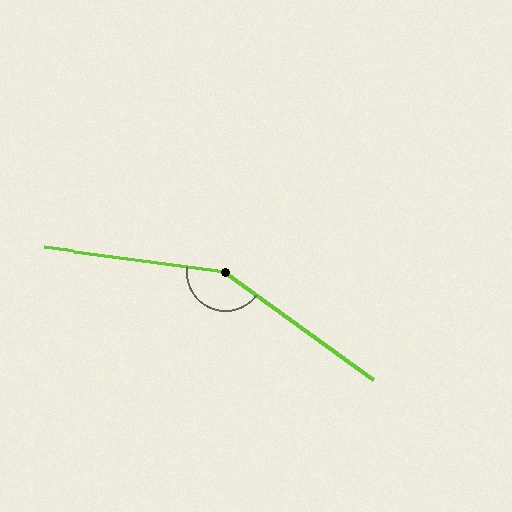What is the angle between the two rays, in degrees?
Approximately 152 degrees.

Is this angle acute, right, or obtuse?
It is obtuse.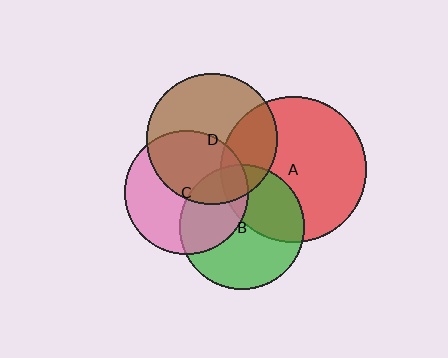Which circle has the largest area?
Circle A (red).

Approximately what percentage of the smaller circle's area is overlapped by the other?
Approximately 35%.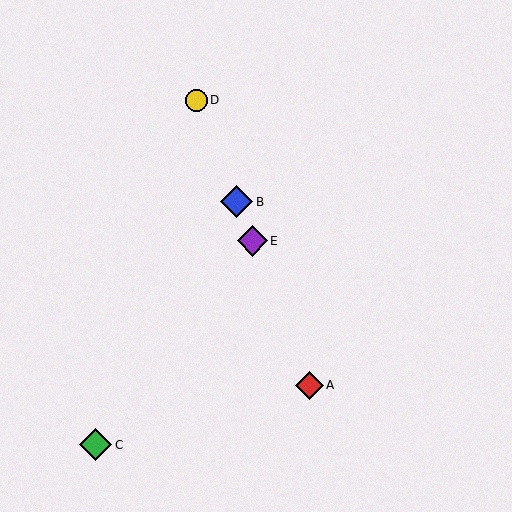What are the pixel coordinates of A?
Object A is at (309, 385).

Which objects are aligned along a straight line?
Objects A, B, D, E are aligned along a straight line.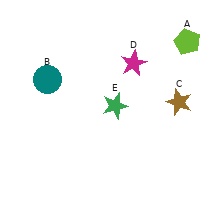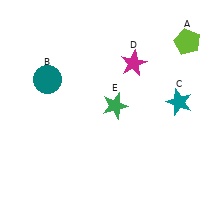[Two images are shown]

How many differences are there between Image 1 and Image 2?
There is 1 difference between the two images.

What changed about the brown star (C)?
In Image 1, C is brown. In Image 2, it changed to teal.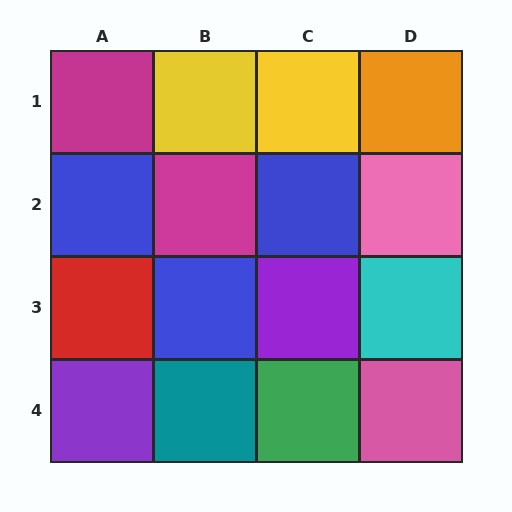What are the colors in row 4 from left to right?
Purple, teal, green, pink.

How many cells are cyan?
1 cell is cyan.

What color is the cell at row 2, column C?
Blue.